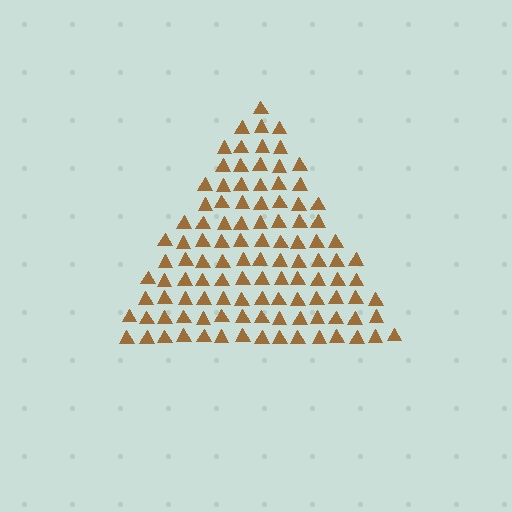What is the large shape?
The large shape is a triangle.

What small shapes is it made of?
It is made of small triangles.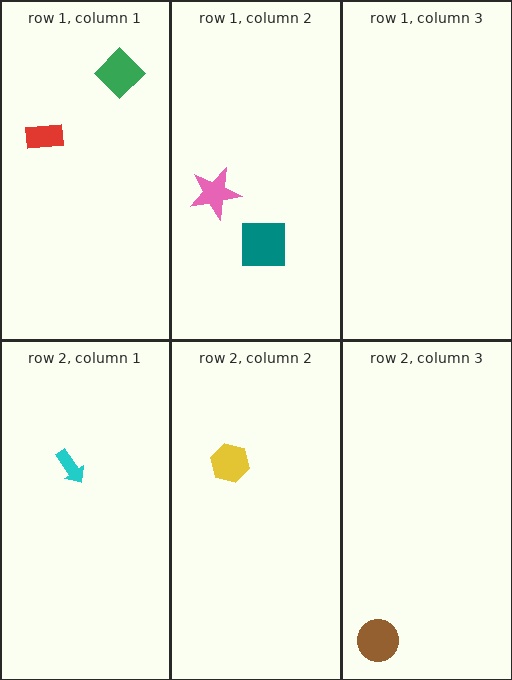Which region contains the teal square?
The row 1, column 2 region.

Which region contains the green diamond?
The row 1, column 1 region.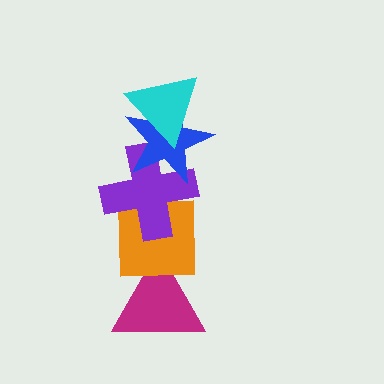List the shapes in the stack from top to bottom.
From top to bottom: the cyan triangle, the blue star, the purple cross, the orange square, the magenta triangle.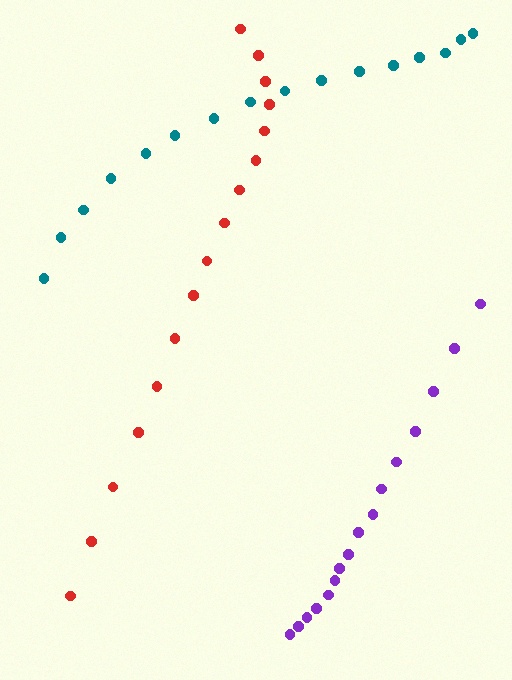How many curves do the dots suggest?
There are 3 distinct paths.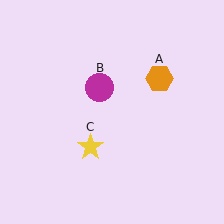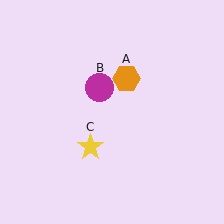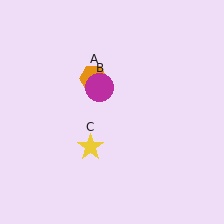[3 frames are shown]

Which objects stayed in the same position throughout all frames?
Magenta circle (object B) and yellow star (object C) remained stationary.